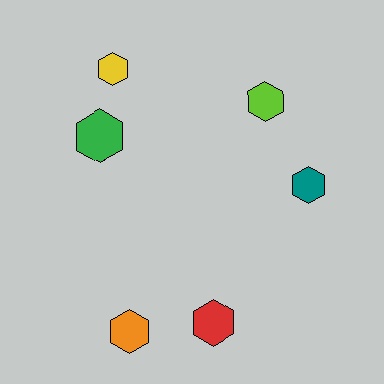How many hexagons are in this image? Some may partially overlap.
There are 6 hexagons.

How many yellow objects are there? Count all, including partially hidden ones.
There is 1 yellow object.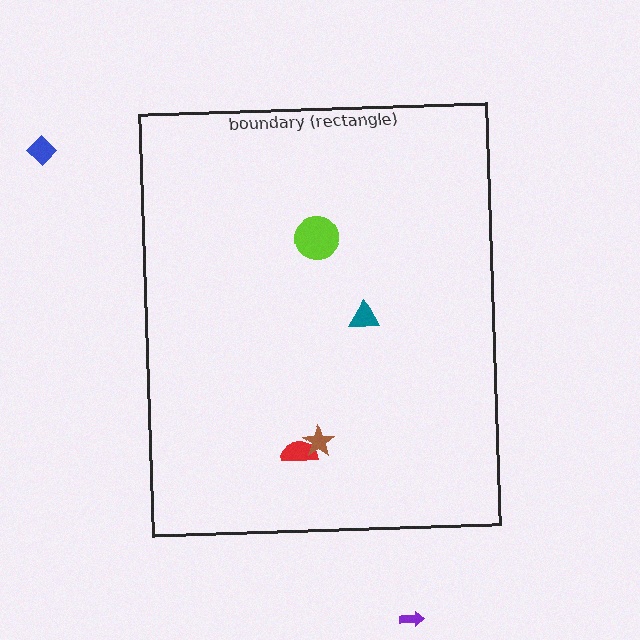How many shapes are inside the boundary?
4 inside, 2 outside.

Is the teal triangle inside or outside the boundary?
Inside.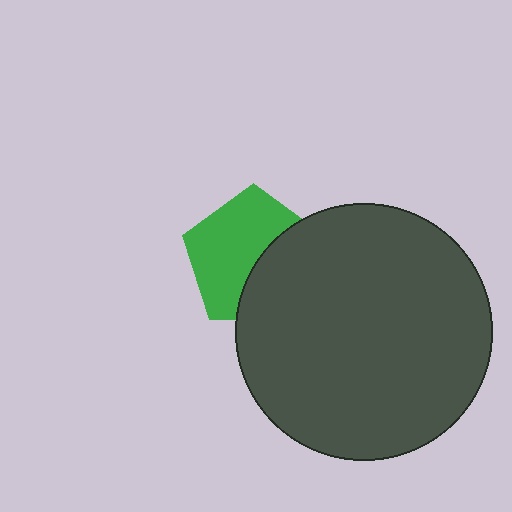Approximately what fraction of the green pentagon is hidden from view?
Roughly 41% of the green pentagon is hidden behind the dark gray circle.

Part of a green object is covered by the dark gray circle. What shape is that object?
It is a pentagon.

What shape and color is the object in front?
The object in front is a dark gray circle.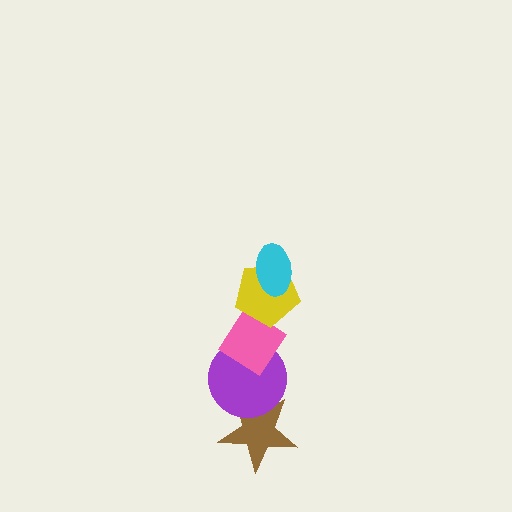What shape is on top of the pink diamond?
The yellow pentagon is on top of the pink diamond.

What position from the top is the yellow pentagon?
The yellow pentagon is 2nd from the top.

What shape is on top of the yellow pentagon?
The cyan ellipse is on top of the yellow pentagon.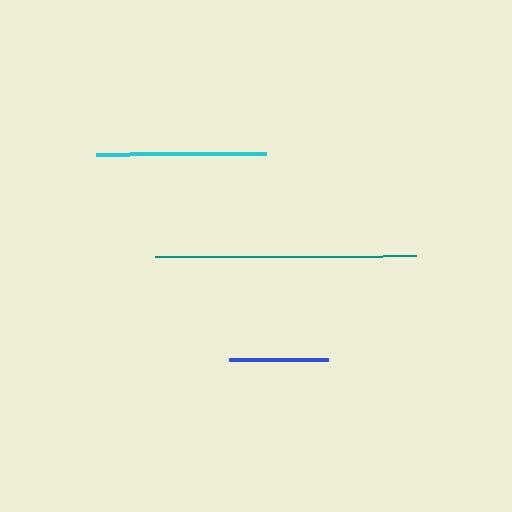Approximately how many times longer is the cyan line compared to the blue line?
The cyan line is approximately 1.7 times the length of the blue line.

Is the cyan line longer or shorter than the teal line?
The teal line is longer than the cyan line.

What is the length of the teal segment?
The teal segment is approximately 261 pixels long.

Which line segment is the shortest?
The blue line is the shortest at approximately 99 pixels.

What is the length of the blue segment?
The blue segment is approximately 99 pixels long.